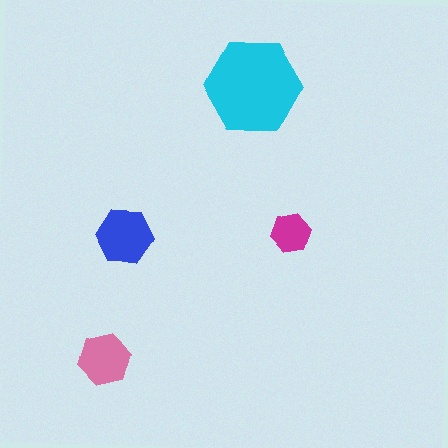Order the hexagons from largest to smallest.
the cyan one, the blue one, the pink one, the magenta one.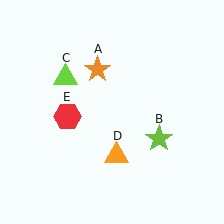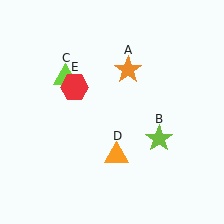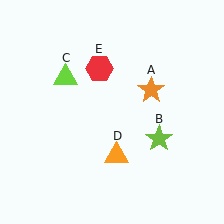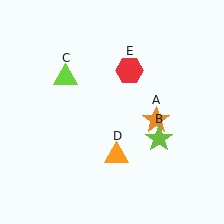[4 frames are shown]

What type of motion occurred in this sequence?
The orange star (object A), red hexagon (object E) rotated clockwise around the center of the scene.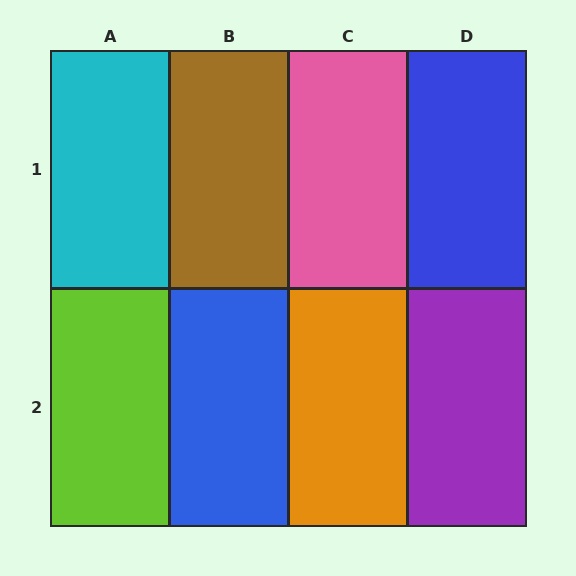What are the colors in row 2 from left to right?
Lime, blue, orange, purple.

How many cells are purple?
1 cell is purple.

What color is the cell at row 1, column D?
Blue.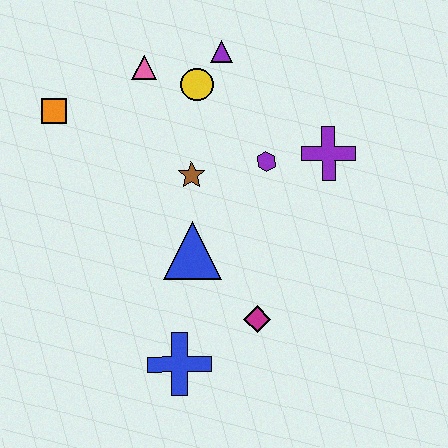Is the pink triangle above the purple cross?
Yes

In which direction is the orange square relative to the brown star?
The orange square is to the left of the brown star.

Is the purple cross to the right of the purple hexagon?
Yes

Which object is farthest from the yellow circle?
The blue cross is farthest from the yellow circle.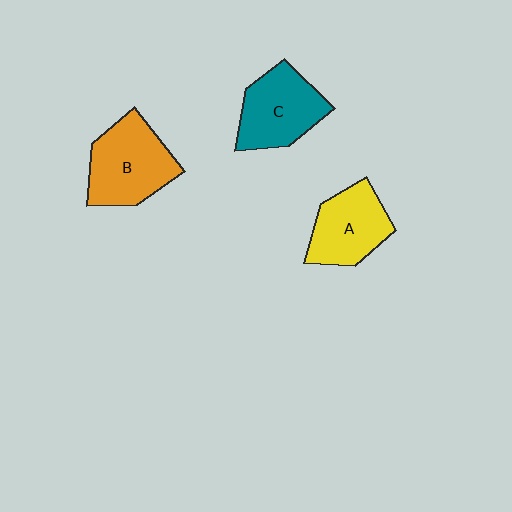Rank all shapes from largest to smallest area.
From largest to smallest: B (orange), C (teal), A (yellow).